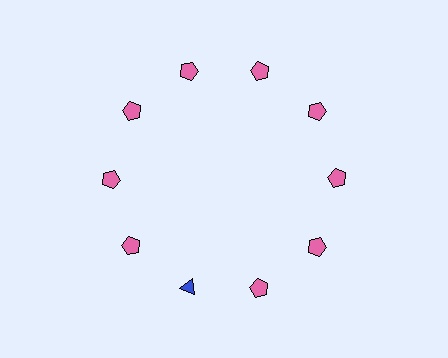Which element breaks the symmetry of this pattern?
The blue triangle at roughly the 7 o'clock position breaks the symmetry. All other shapes are pink pentagons.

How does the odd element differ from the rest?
It differs in both color (blue instead of pink) and shape (triangle instead of pentagon).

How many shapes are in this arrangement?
There are 10 shapes arranged in a ring pattern.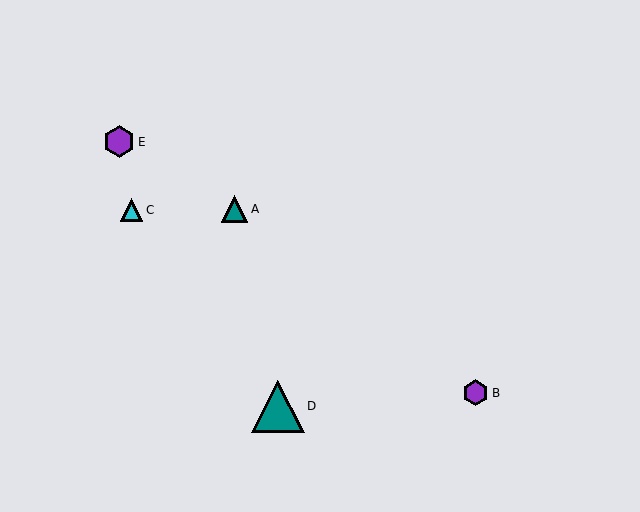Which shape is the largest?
The teal triangle (labeled D) is the largest.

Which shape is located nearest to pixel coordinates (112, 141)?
The purple hexagon (labeled E) at (119, 142) is nearest to that location.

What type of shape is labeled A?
Shape A is a teal triangle.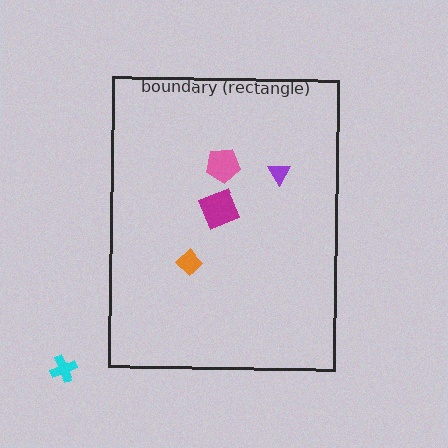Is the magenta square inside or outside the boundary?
Inside.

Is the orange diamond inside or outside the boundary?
Inside.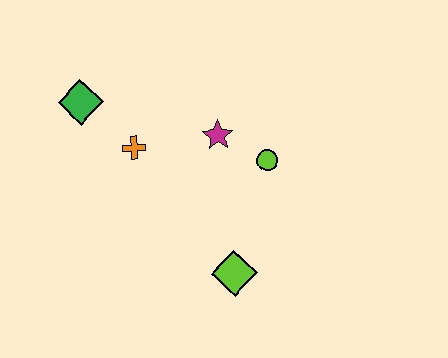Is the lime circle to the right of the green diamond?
Yes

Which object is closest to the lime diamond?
The lime circle is closest to the lime diamond.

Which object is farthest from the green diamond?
The lime diamond is farthest from the green diamond.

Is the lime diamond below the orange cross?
Yes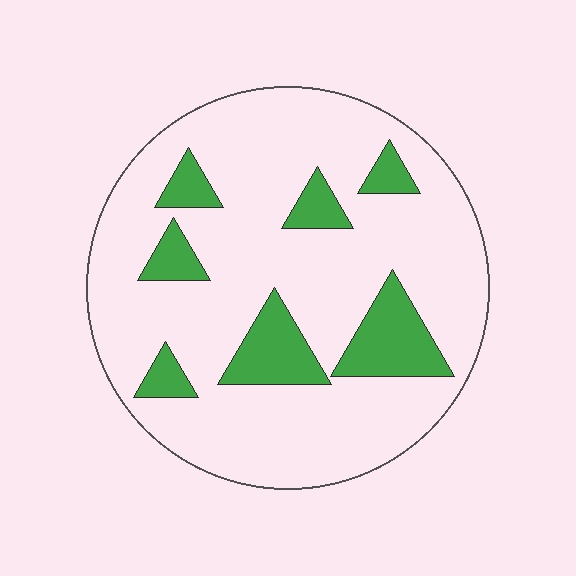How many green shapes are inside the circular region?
7.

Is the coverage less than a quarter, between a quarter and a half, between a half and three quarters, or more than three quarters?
Less than a quarter.